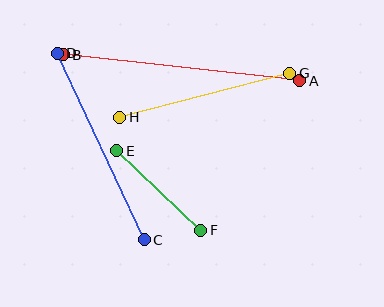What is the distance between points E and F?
The distance is approximately 115 pixels.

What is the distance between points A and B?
The distance is approximately 238 pixels.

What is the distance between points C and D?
The distance is approximately 206 pixels.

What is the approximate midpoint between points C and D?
The midpoint is at approximately (101, 147) pixels.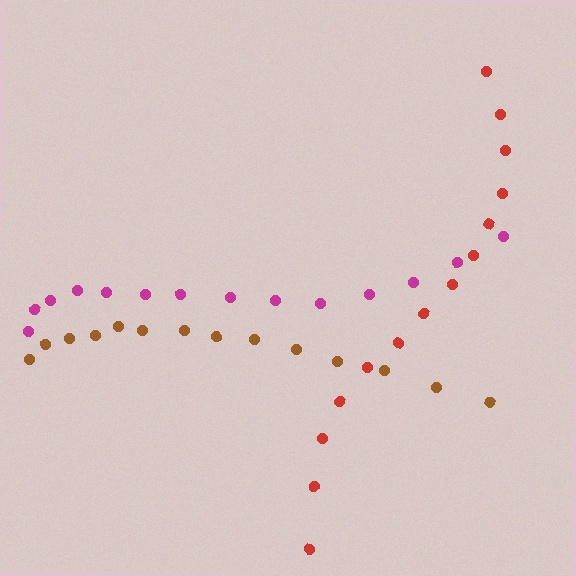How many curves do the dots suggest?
There are 3 distinct paths.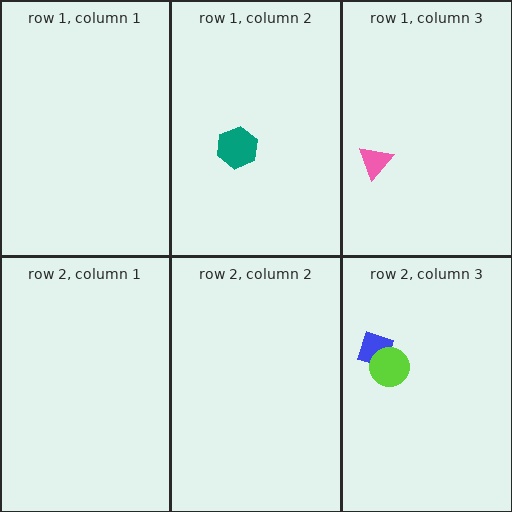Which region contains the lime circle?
The row 2, column 3 region.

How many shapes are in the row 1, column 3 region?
1.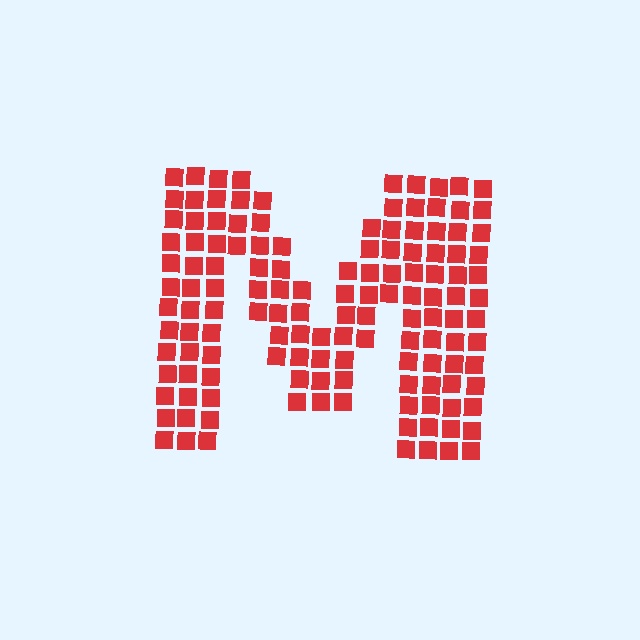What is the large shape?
The large shape is the letter M.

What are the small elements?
The small elements are squares.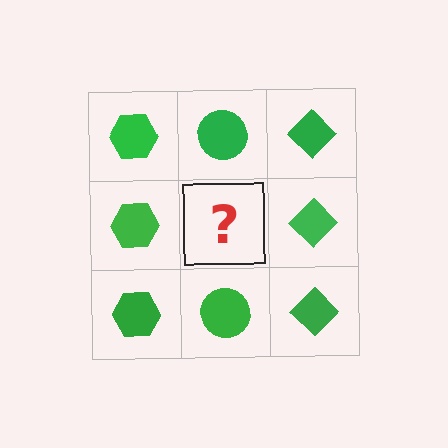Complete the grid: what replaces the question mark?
The question mark should be replaced with a green circle.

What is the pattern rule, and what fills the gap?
The rule is that each column has a consistent shape. The gap should be filled with a green circle.